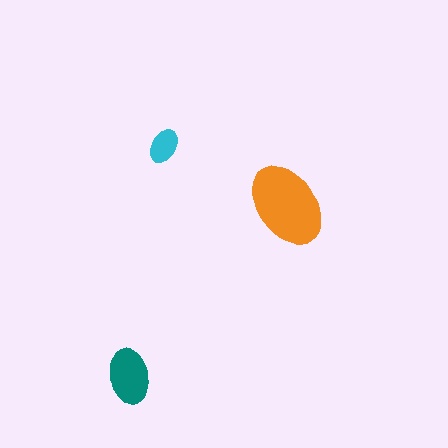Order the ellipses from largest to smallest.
the orange one, the teal one, the cyan one.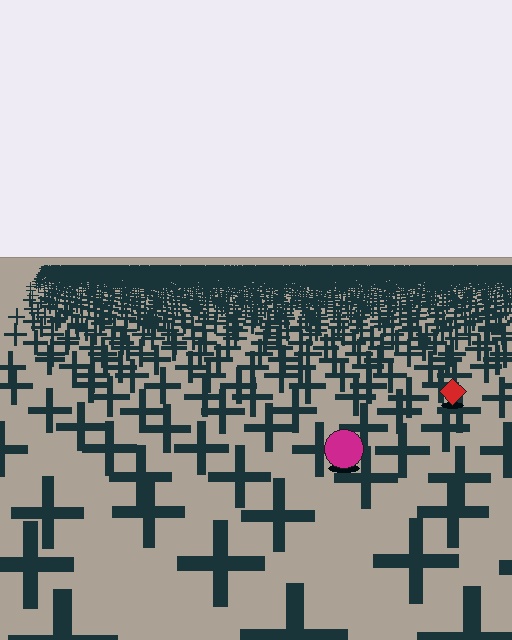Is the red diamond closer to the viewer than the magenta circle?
No. The magenta circle is closer — you can tell from the texture gradient: the ground texture is coarser near it.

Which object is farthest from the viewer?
The red diamond is farthest from the viewer. It appears smaller and the ground texture around it is denser.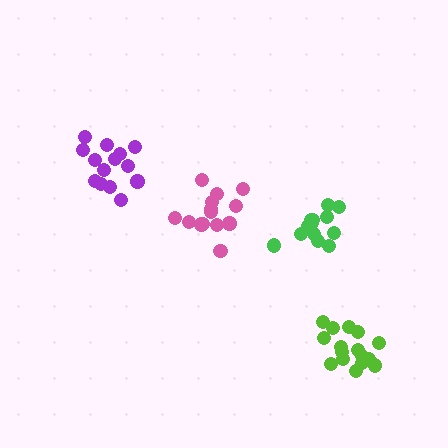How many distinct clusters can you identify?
There are 4 distinct clusters.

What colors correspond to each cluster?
The clusters are colored: lime, purple, pink, green.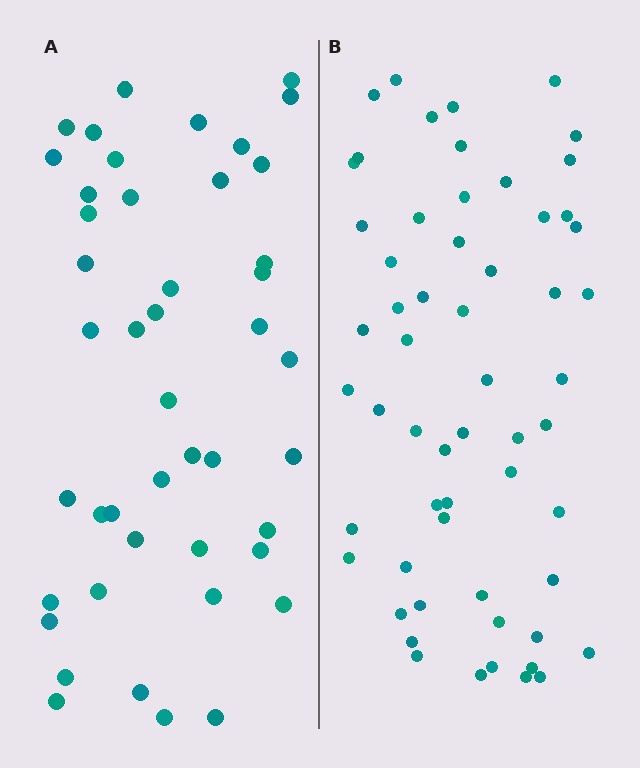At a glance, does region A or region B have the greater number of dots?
Region B (the right region) has more dots.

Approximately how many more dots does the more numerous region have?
Region B has approximately 15 more dots than region A.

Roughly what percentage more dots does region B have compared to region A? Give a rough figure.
About 30% more.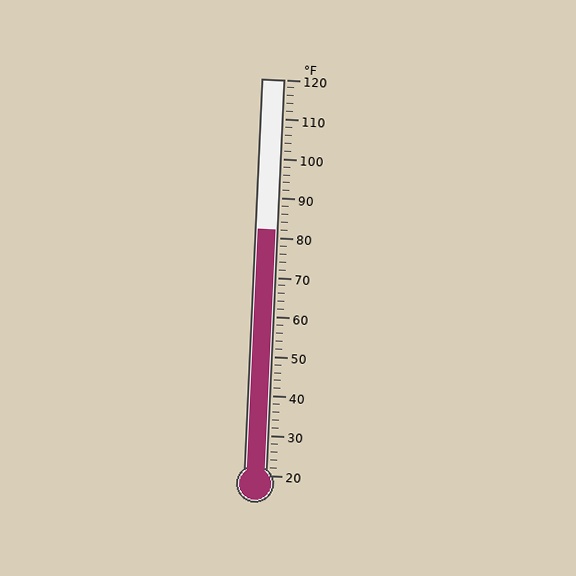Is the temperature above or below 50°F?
The temperature is above 50°F.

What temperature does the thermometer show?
The thermometer shows approximately 82°F.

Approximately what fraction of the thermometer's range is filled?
The thermometer is filled to approximately 60% of its range.